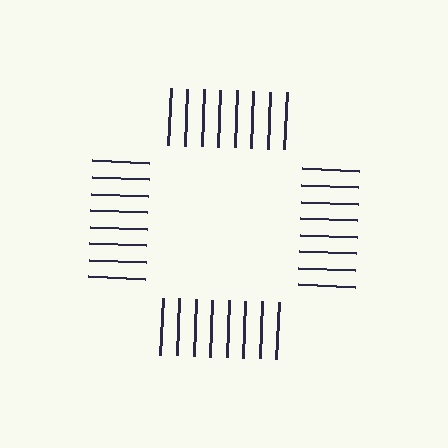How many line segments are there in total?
32 — 8 along each of the 4 edges.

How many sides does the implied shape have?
4 sides — the line-ends trace a square.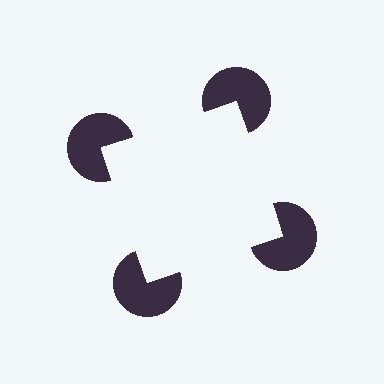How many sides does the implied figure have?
4 sides.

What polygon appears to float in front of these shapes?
An illusory square — its edges are inferred from the aligned wedge cuts in the pac-man discs, not physically drawn.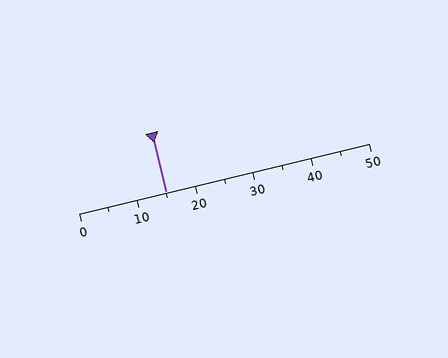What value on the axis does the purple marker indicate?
The marker indicates approximately 15.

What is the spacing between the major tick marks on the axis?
The major ticks are spaced 10 apart.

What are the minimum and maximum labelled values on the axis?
The axis runs from 0 to 50.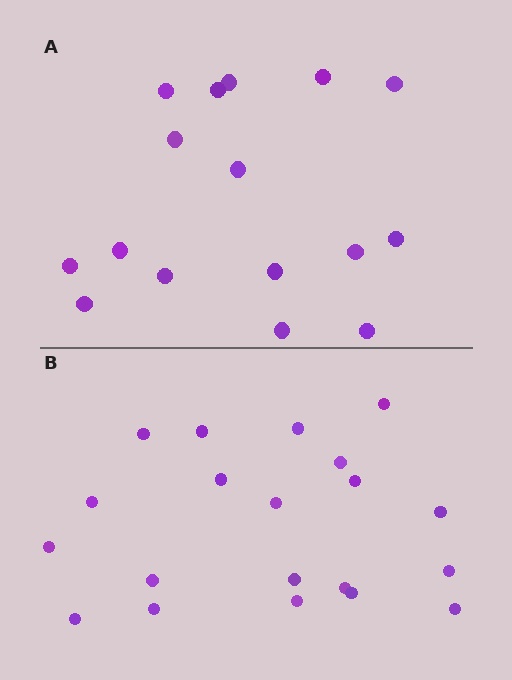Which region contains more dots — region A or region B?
Region B (the bottom region) has more dots.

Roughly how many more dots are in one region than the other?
Region B has about 4 more dots than region A.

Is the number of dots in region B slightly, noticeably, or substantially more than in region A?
Region B has noticeably more, but not dramatically so. The ratio is roughly 1.2 to 1.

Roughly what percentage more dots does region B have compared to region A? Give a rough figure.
About 25% more.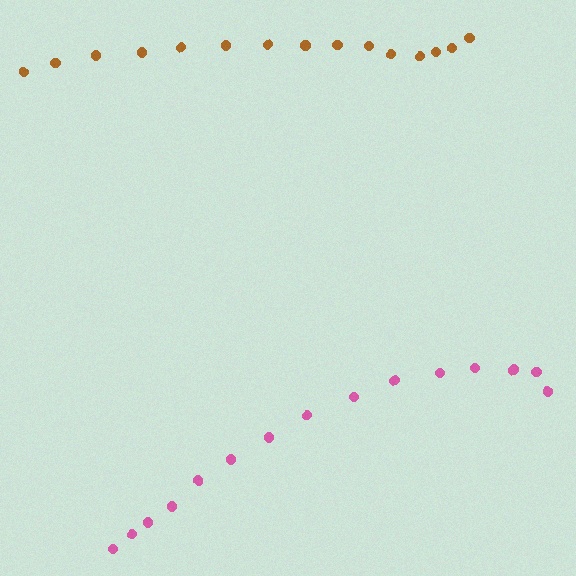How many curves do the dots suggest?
There are 2 distinct paths.